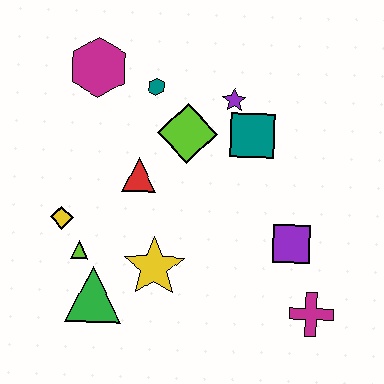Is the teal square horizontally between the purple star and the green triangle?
No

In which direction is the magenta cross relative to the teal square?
The magenta cross is below the teal square.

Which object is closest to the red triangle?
The lime diamond is closest to the red triangle.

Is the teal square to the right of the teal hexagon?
Yes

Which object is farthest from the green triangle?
The purple star is farthest from the green triangle.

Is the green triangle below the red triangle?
Yes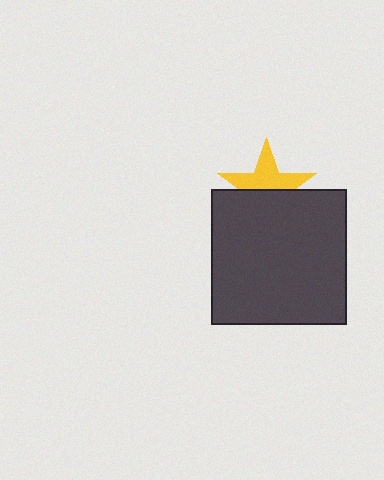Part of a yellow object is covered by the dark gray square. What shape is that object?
It is a star.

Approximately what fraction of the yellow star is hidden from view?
Roughly 46% of the yellow star is hidden behind the dark gray square.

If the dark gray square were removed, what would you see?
You would see the complete yellow star.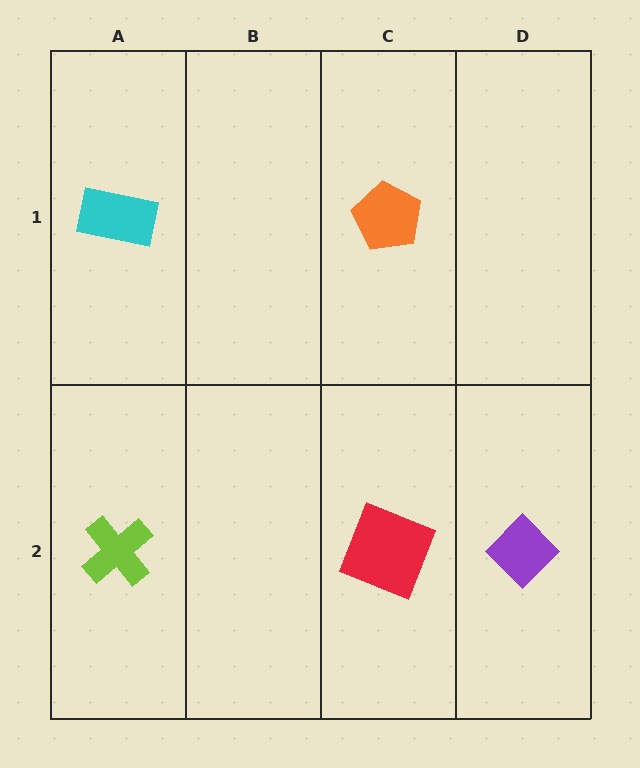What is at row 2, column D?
A purple diamond.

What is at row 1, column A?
A cyan rectangle.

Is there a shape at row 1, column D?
No, that cell is empty.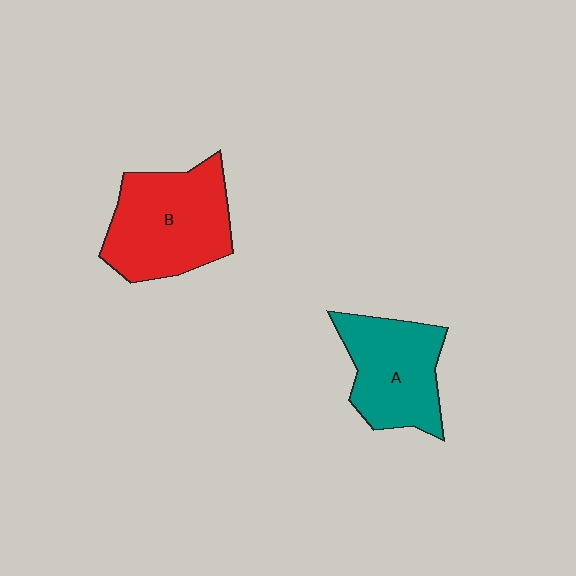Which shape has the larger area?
Shape B (red).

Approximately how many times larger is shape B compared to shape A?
Approximately 1.2 times.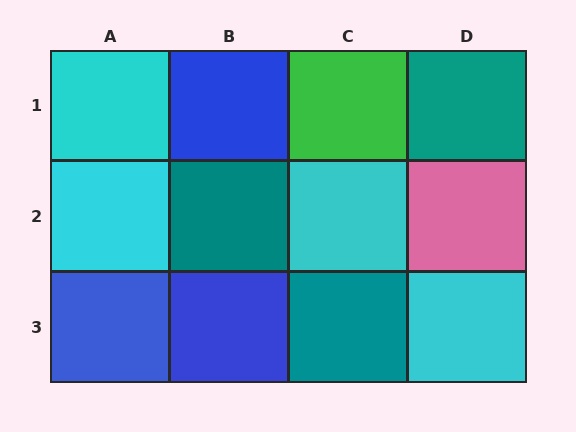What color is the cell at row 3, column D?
Cyan.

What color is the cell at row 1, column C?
Green.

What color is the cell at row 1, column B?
Blue.